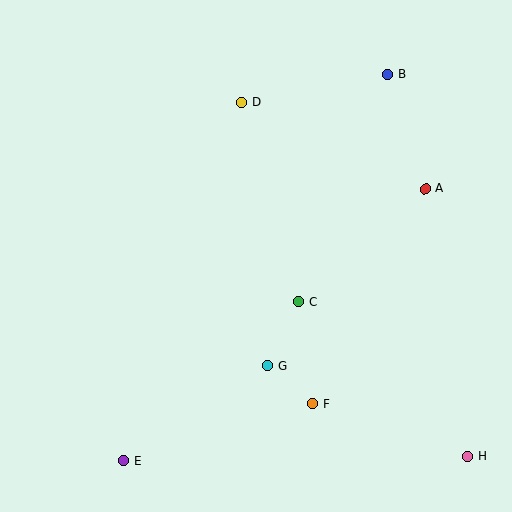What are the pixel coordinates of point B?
Point B is at (388, 74).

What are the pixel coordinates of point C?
Point C is at (298, 302).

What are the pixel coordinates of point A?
Point A is at (425, 189).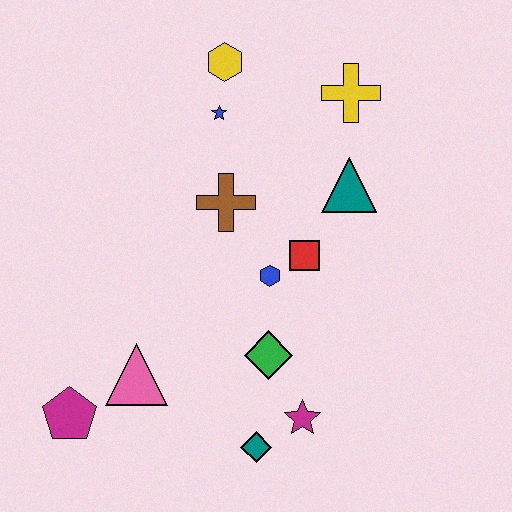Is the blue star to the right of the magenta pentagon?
Yes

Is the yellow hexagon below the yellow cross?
No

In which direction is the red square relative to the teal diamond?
The red square is above the teal diamond.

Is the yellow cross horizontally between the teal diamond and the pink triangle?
No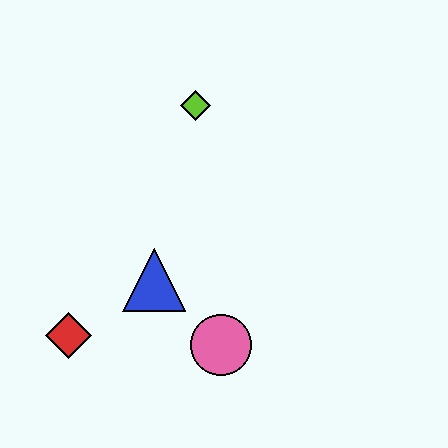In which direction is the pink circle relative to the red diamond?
The pink circle is to the right of the red diamond.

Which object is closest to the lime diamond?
The blue triangle is closest to the lime diamond.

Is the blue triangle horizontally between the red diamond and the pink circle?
Yes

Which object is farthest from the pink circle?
The lime diamond is farthest from the pink circle.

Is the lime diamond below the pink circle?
No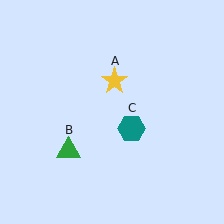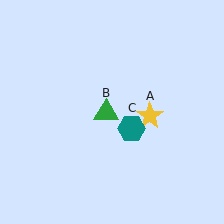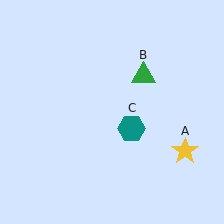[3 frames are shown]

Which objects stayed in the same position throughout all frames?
Teal hexagon (object C) remained stationary.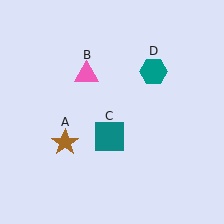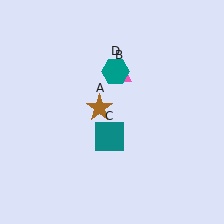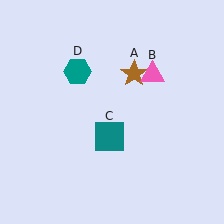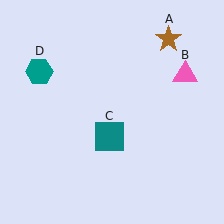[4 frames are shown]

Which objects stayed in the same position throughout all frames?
Teal square (object C) remained stationary.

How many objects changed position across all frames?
3 objects changed position: brown star (object A), pink triangle (object B), teal hexagon (object D).